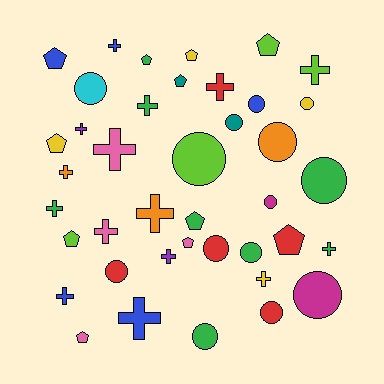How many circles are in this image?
There are 14 circles.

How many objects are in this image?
There are 40 objects.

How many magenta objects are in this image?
There are 2 magenta objects.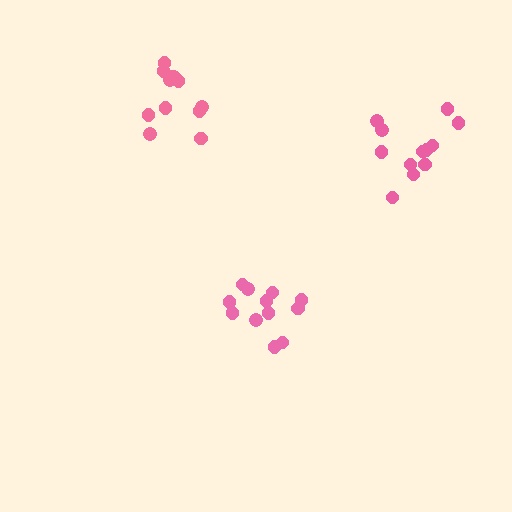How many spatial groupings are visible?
There are 3 spatial groupings.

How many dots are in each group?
Group 1: 12 dots, Group 2: 12 dots, Group 3: 12 dots (36 total).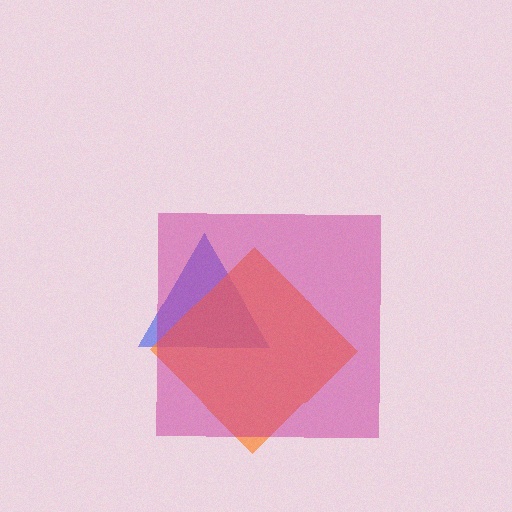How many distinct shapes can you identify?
There are 3 distinct shapes: a blue triangle, an orange diamond, a magenta square.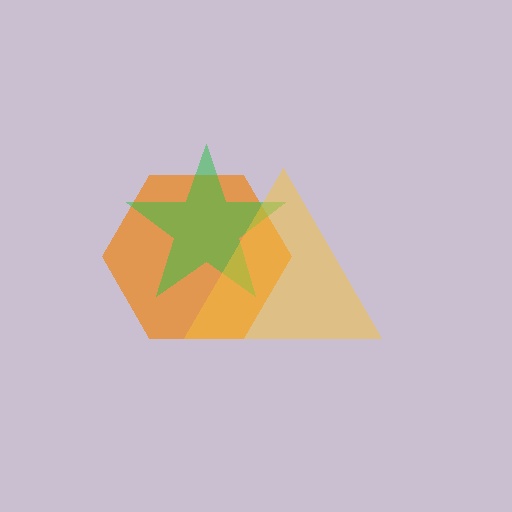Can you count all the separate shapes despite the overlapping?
Yes, there are 3 separate shapes.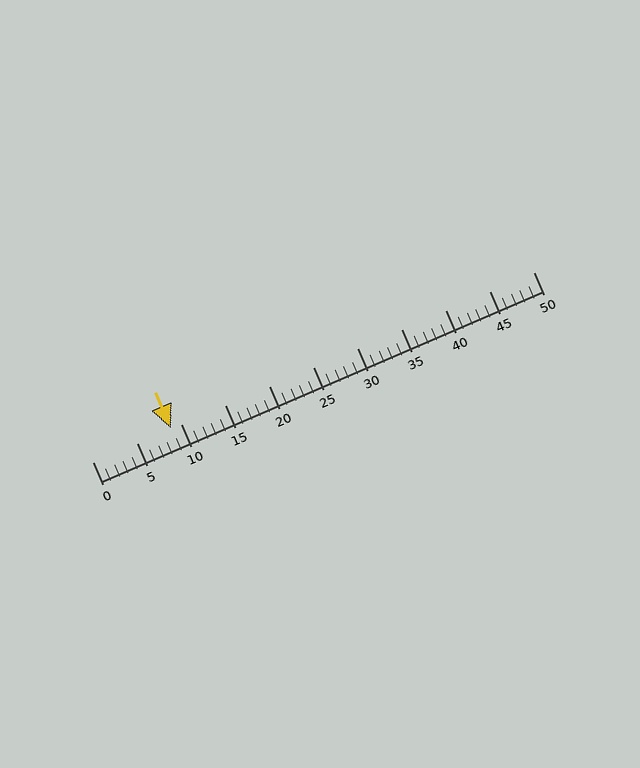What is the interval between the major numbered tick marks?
The major tick marks are spaced 5 units apart.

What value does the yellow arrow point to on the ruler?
The yellow arrow points to approximately 9.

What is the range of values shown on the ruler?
The ruler shows values from 0 to 50.